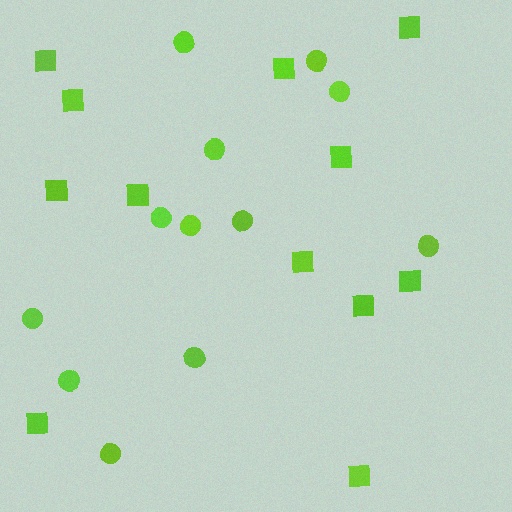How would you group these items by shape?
There are 2 groups: one group of circles (12) and one group of squares (12).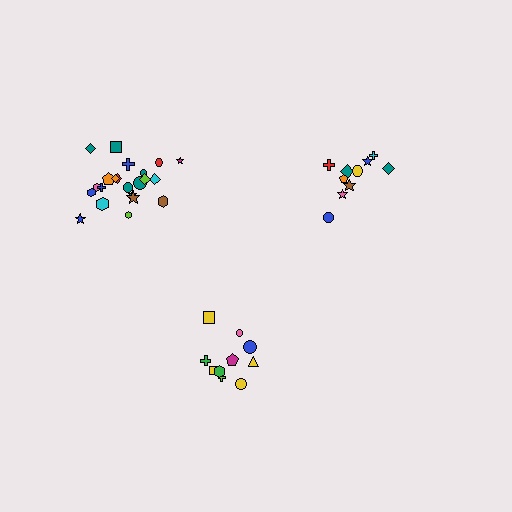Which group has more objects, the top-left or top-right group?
The top-left group.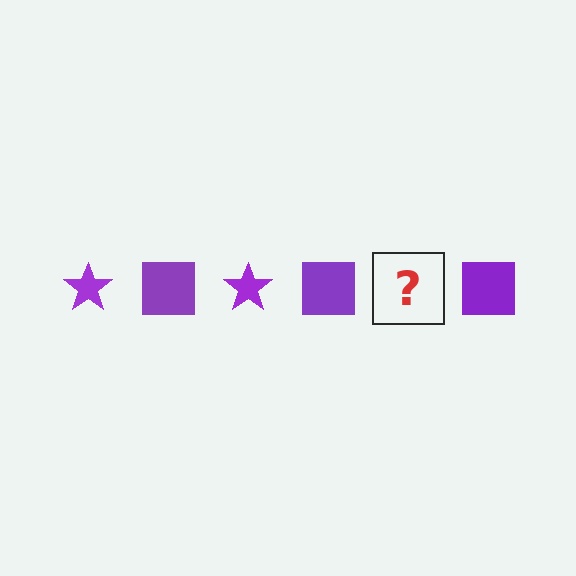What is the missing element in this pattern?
The missing element is a purple star.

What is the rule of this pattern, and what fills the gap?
The rule is that the pattern cycles through star, square shapes in purple. The gap should be filled with a purple star.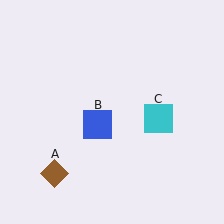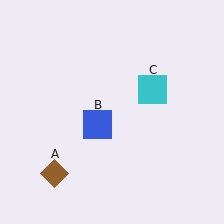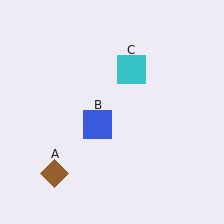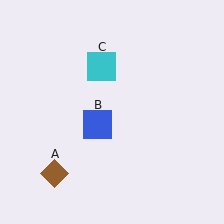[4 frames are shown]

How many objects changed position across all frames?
1 object changed position: cyan square (object C).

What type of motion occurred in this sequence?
The cyan square (object C) rotated counterclockwise around the center of the scene.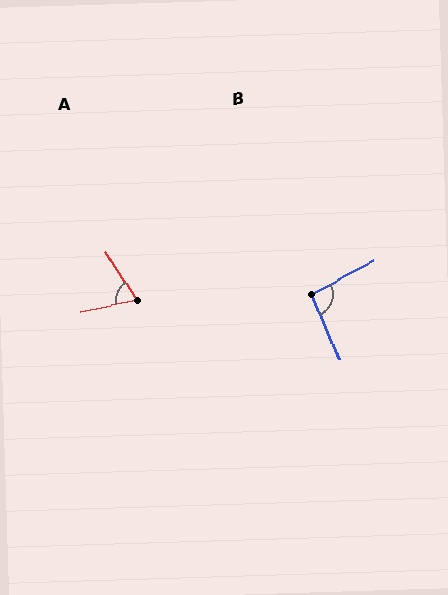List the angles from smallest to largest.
A (69°), B (95°).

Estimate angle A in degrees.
Approximately 69 degrees.